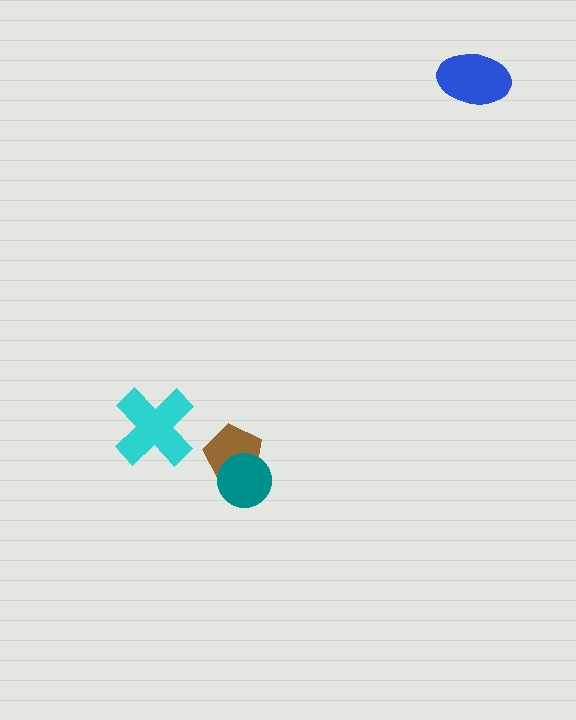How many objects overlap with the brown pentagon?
1 object overlaps with the brown pentagon.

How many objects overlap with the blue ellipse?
0 objects overlap with the blue ellipse.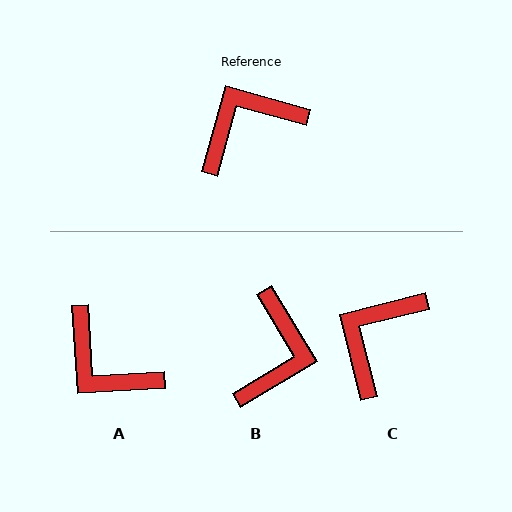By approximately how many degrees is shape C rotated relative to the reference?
Approximately 29 degrees counter-clockwise.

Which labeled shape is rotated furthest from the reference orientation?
B, about 133 degrees away.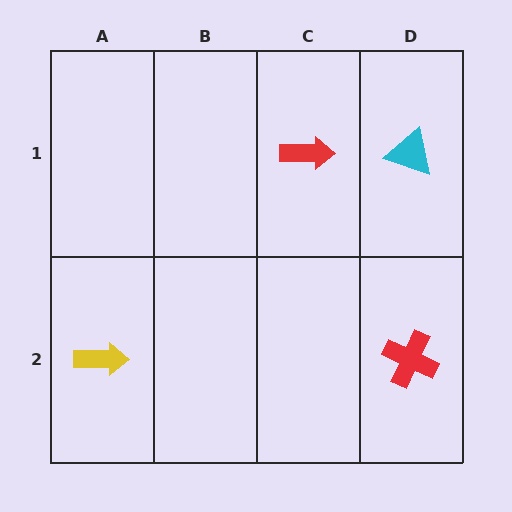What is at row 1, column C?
A red arrow.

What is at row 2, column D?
A red cross.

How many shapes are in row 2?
2 shapes.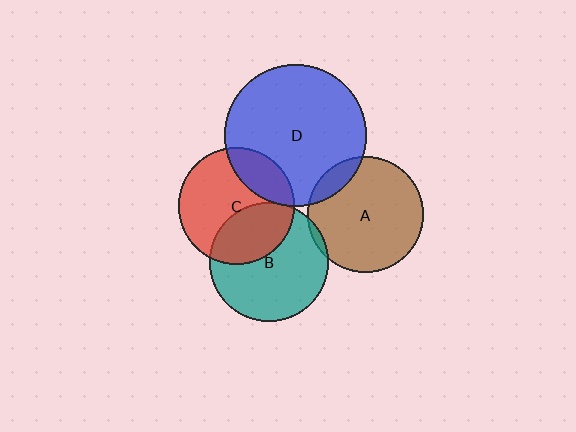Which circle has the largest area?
Circle D (blue).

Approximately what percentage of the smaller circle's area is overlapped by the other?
Approximately 5%.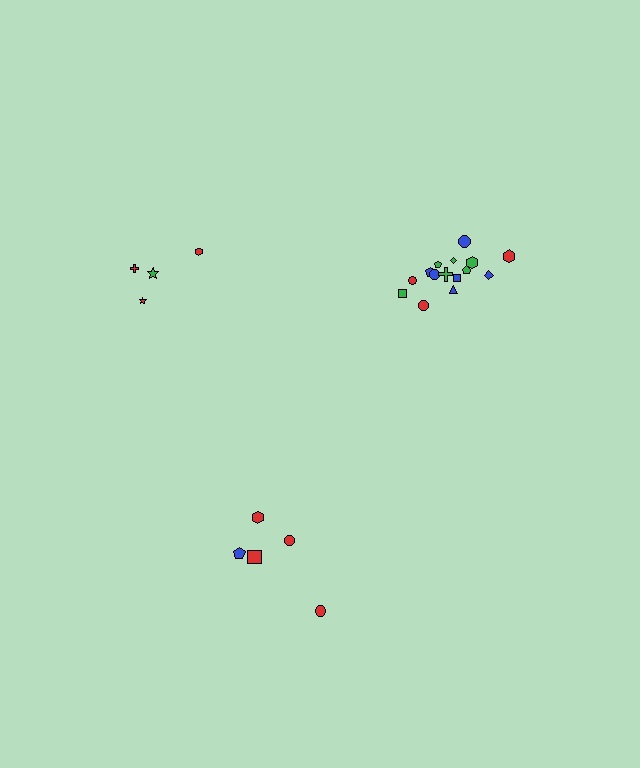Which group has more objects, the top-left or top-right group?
The top-right group.